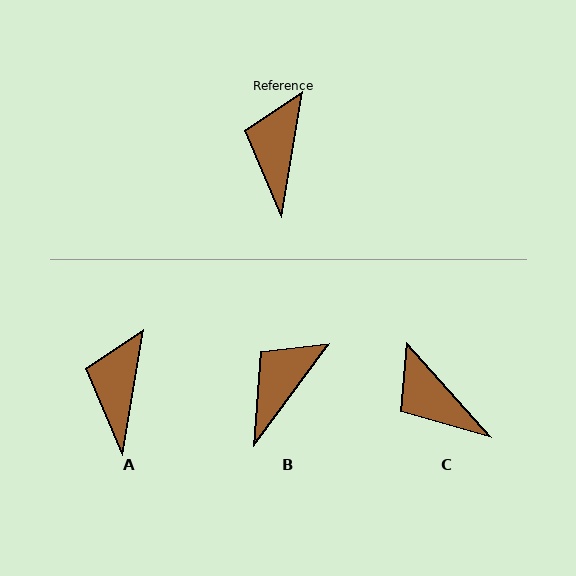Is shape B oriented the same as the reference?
No, it is off by about 27 degrees.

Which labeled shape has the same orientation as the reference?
A.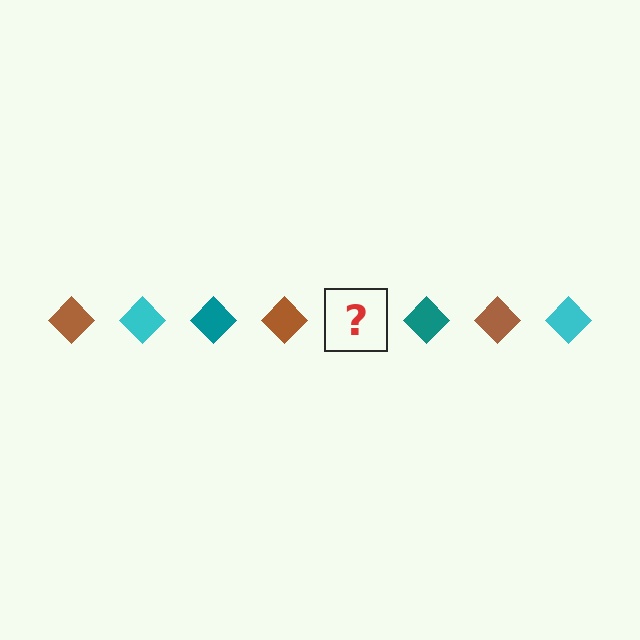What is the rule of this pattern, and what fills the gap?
The rule is that the pattern cycles through brown, cyan, teal diamonds. The gap should be filled with a cyan diamond.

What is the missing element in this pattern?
The missing element is a cyan diamond.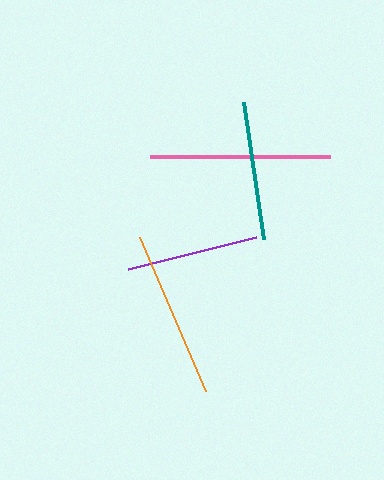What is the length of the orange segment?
The orange segment is approximately 168 pixels long.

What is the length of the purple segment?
The purple segment is approximately 132 pixels long.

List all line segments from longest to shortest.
From longest to shortest: pink, orange, teal, purple.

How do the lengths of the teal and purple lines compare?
The teal and purple lines are approximately the same length.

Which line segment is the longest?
The pink line is the longest at approximately 180 pixels.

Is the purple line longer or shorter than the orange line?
The orange line is longer than the purple line.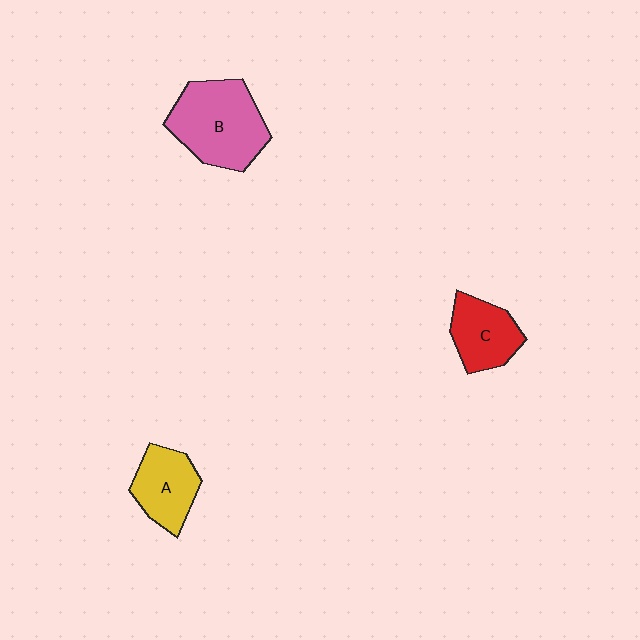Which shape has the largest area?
Shape B (pink).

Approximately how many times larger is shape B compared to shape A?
Approximately 1.6 times.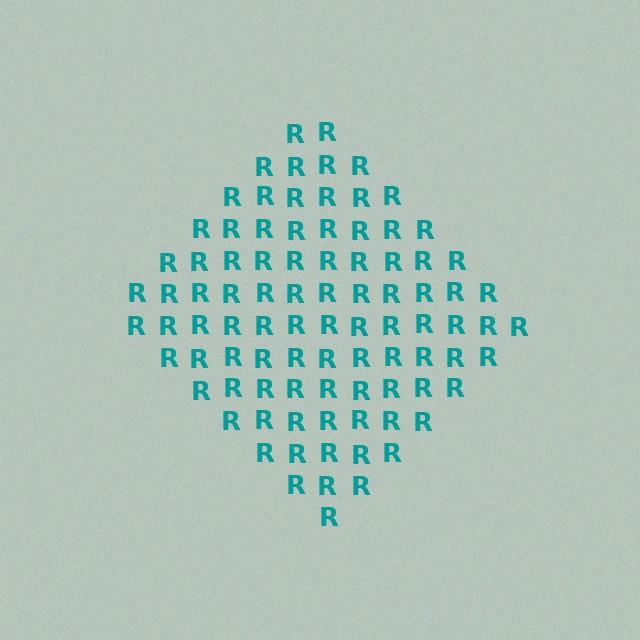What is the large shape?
The large shape is a diamond.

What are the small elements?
The small elements are letter R's.